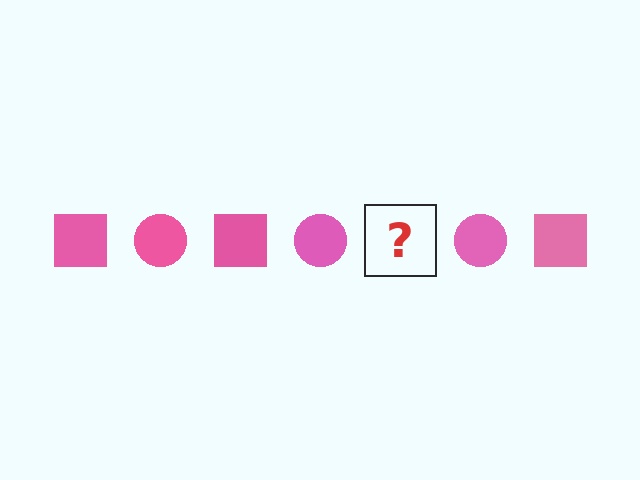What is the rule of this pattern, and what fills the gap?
The rule is that the pattern cycles through square, circle shapes in pink. The gap should be filled with a pink square.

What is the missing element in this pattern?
The missing element is a pink square.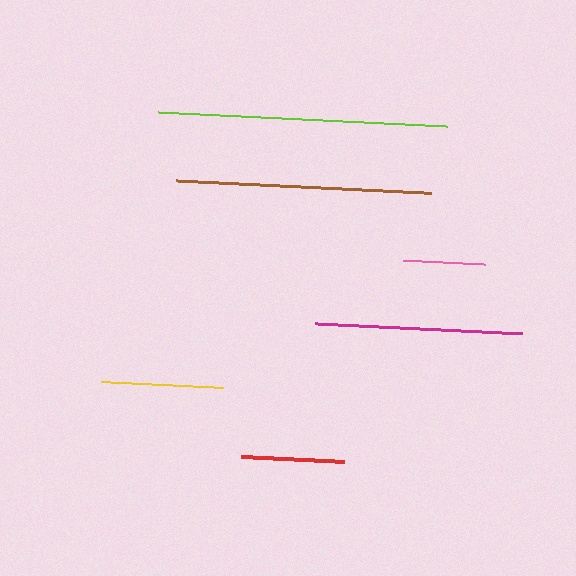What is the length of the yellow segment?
The yellow segment is approximately 122 pixels long.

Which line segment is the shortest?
The pink line is the shortest at approximately 82 pixels.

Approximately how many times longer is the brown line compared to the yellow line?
The brown line is approximately 2.1 times the length of the yellow line.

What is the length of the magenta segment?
The magenta segment is approximately 207 pixels long.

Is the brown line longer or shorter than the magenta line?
The brown line is longer than the magenta line.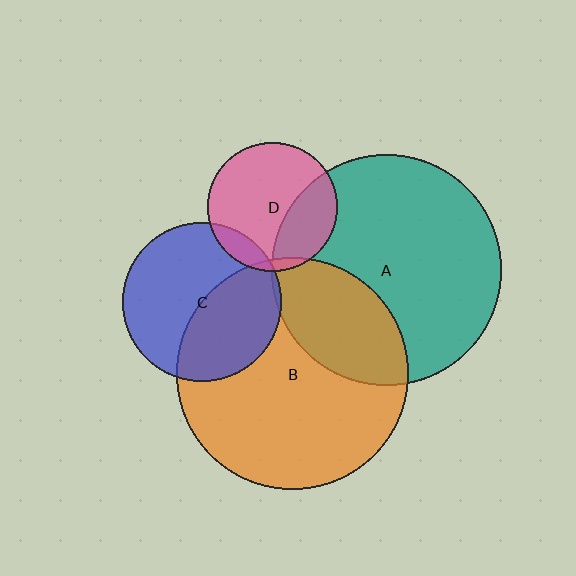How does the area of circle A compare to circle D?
Approximately 3.2 times.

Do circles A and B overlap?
Yes.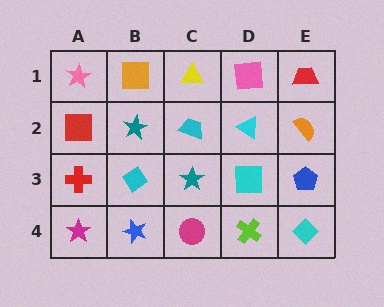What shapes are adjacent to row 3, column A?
A red square (row 2, column A), a magenta star (row 4, column A), a cyan diamond (row 3, column B).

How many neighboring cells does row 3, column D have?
4.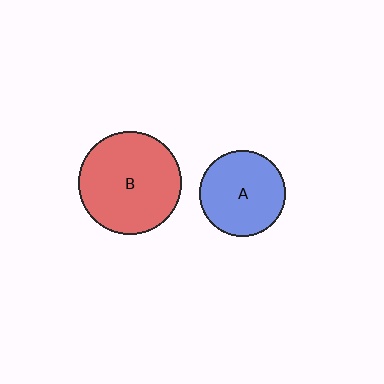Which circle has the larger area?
Circle B (red).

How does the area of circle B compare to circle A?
Approximately 1.4 times.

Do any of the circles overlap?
No, none of the circles overlap.